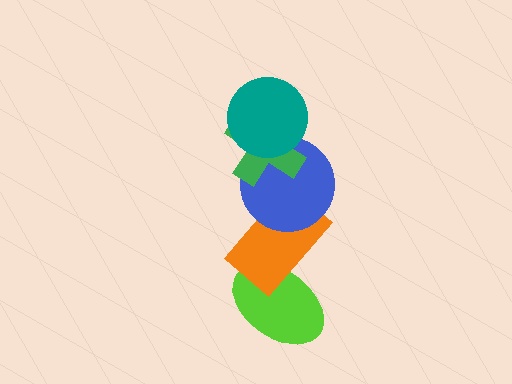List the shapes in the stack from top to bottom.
From top to bottom: the teal circle, the green cross, the blue circle, the orange rectangle, the lime ellipse.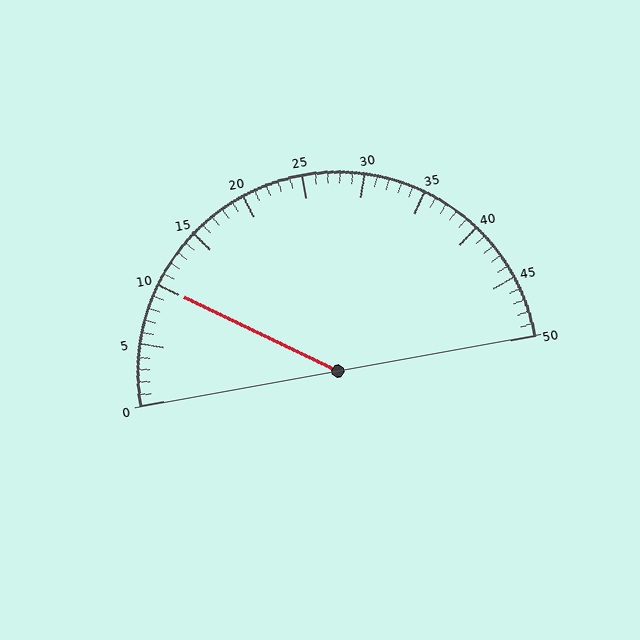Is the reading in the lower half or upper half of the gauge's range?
The reading is in the lower half of the range (0 to 50).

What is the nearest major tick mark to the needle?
The nearest major tick mark is 10.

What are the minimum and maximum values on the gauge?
The gauge ranges from 0 to 50.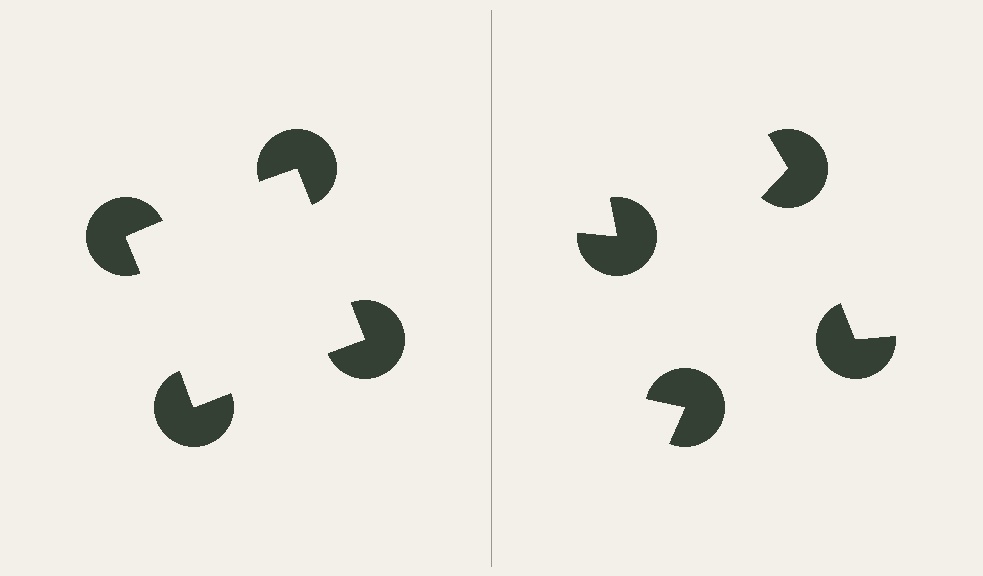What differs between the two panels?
The pac-man discs are positioned identically on both sides; only the wedge orientations differ. On the left they align to a square; on the right they are misaligned.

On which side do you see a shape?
An illusory square appears on the left side. On the right side the wedge cuts are rotated, so no coherent shape forms.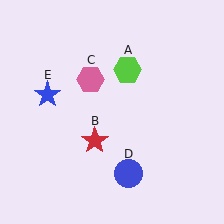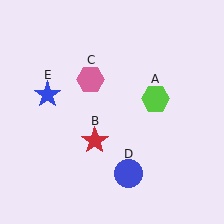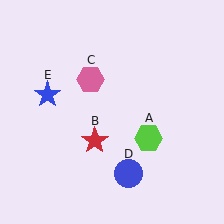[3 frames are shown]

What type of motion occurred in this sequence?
The lime hexagon (object A) rotated clockwise around the center of the scene.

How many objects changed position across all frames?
1 object changed position: lime hexagon (object A).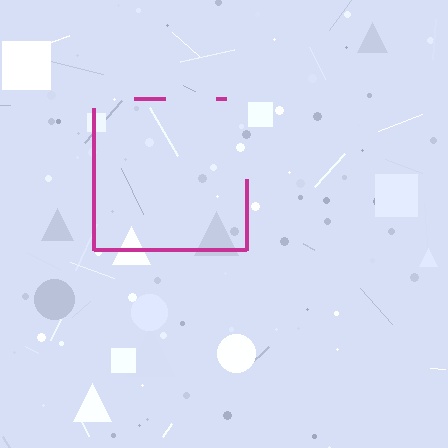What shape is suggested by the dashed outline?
The dashed outline suggests a square.